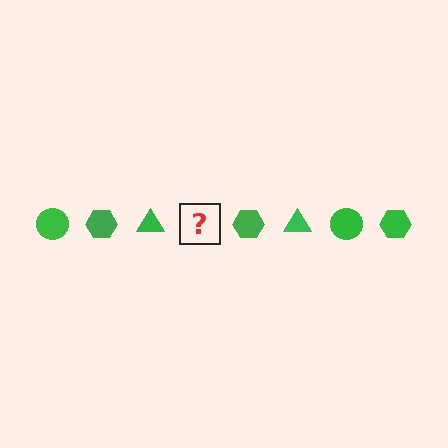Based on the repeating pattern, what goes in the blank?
The blank should be a green circle.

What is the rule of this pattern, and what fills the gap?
The rule is that the pattern cycles through circle, hexagon, triangle shapes in green. The gap should be filled with a green circle.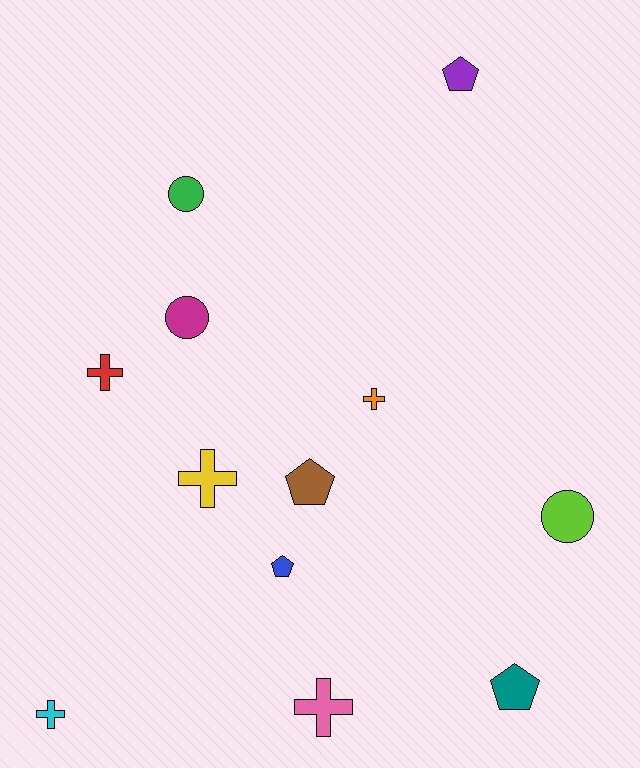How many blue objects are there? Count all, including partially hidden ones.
There is 1 blue object.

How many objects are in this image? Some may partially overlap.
There are 12 objects.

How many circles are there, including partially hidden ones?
There are 3 circles.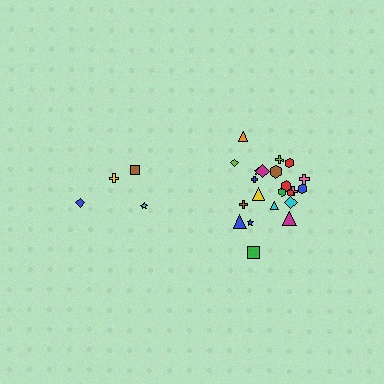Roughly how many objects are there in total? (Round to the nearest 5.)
Roughly 25 objects in total.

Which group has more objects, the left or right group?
The right group.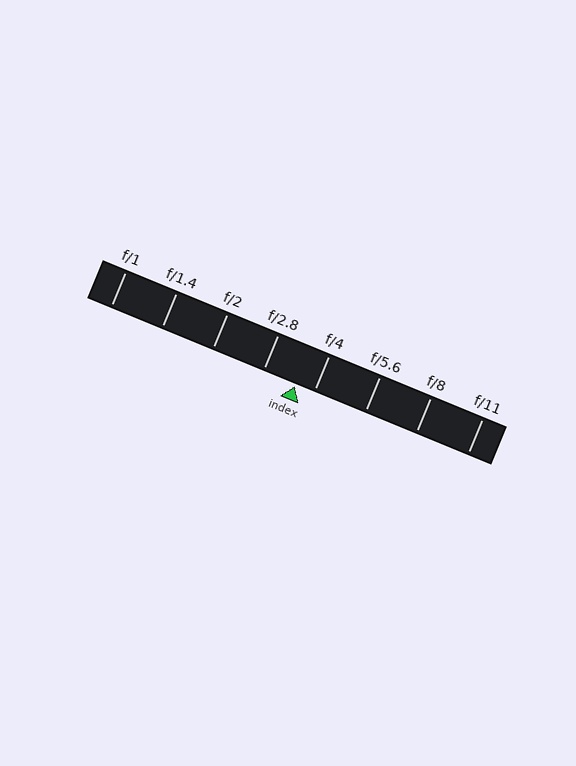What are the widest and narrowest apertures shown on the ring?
The widest aperture shown is f/1 and the narrowest is f/11.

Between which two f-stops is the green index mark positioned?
The index mark is between f/2.8 and f/4.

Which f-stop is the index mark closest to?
The index mark is closest to f/4.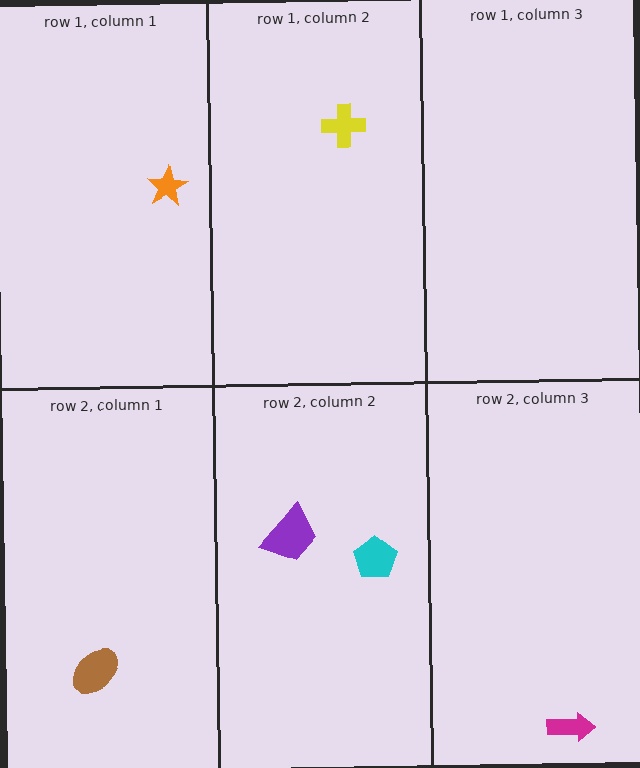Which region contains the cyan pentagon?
The row 2, column 2 region.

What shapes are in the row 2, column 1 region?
The brown ellipse.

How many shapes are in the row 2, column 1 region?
1.